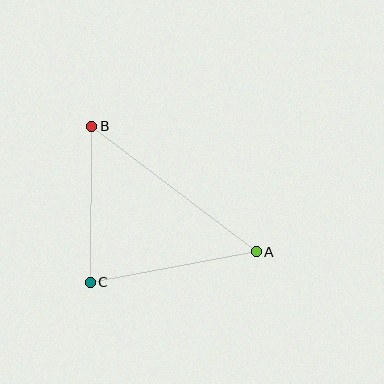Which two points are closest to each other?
Points B and C are closest to each other.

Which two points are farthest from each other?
Points A and B are farthest from each other.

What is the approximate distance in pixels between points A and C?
The distance between A and C is approximately 169 pixels.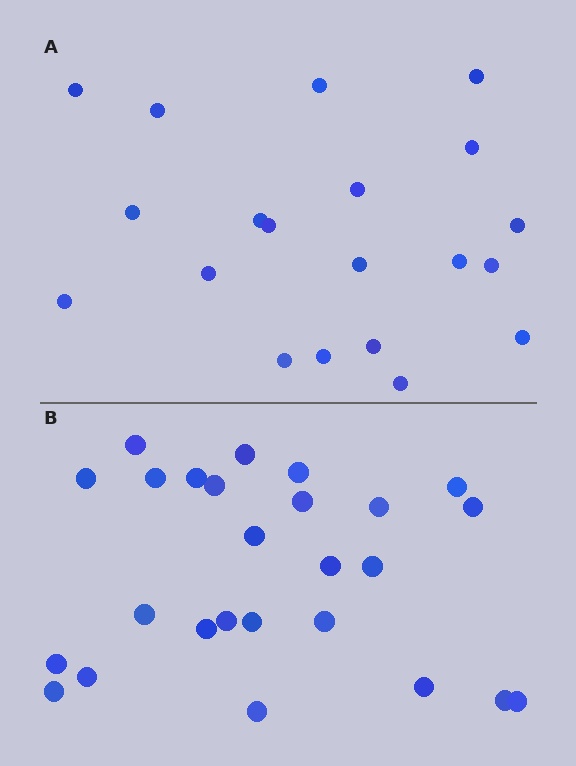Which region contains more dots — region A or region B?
Region B (the bottom region) has more dots.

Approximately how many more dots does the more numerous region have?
Region B has about 6 more dots than region A.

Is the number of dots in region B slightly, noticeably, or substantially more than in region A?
Region B has noticeably more, but not dramatically so. The ratio is roughly 1.3 to 1.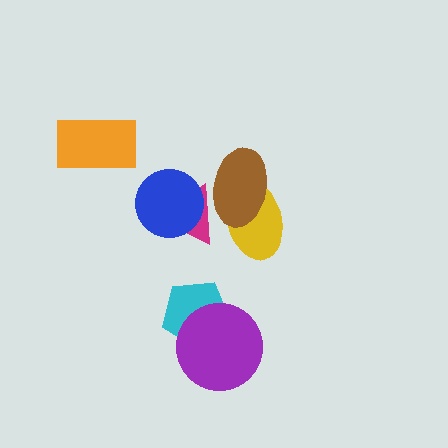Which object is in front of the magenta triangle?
The blue circle is in front of the magenta triangle.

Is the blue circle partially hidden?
No, no other shape covers it.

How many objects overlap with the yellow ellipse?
2 objects overlap with the yellow ellipse.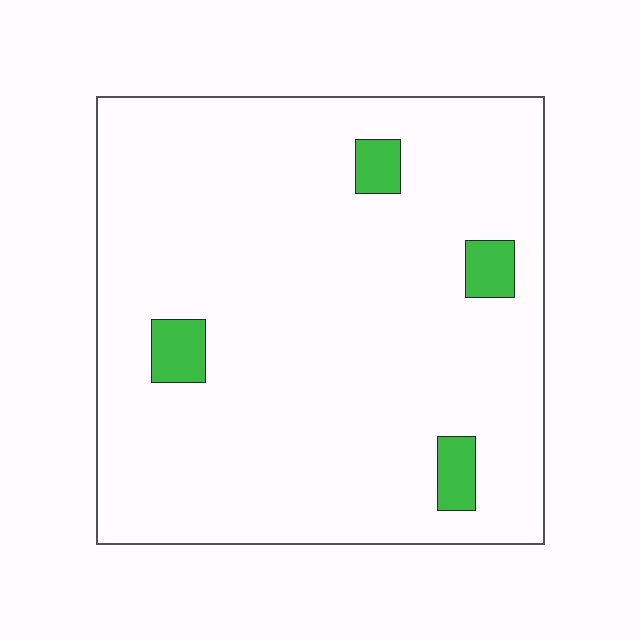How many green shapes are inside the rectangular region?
4.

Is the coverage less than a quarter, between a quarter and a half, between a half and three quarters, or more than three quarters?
Less than a quarter.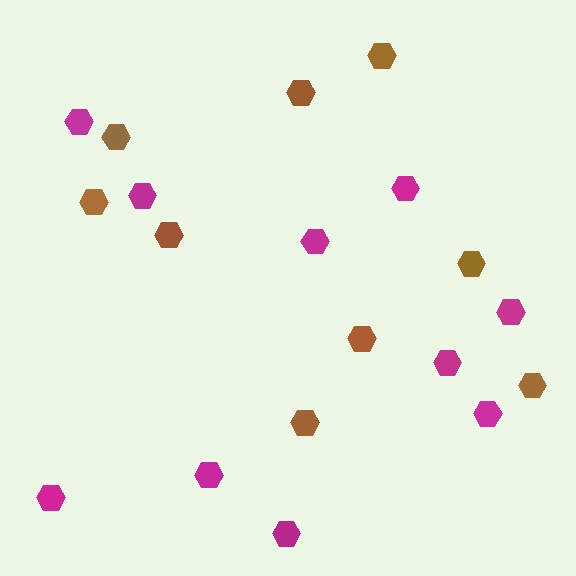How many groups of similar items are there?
There are 2 groups: one group of brown hexagons (9) and one group of magenta hexagons (10).